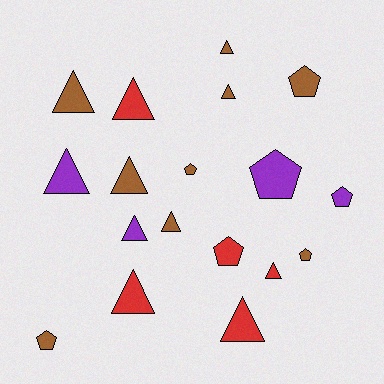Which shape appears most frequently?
Triangle, with 11 objects.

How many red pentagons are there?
There is 1 red pentagon.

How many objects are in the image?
There are 18 objects.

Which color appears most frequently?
Brown, with 9 objects.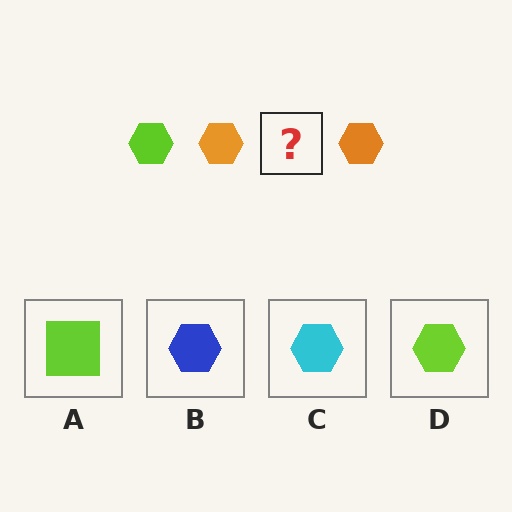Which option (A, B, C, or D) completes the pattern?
D.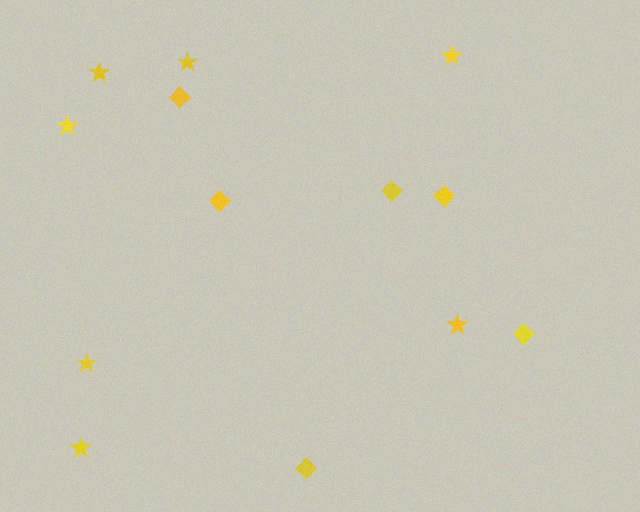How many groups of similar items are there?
There are 2 groups: one group of diamonds (6) and one group of stars (7).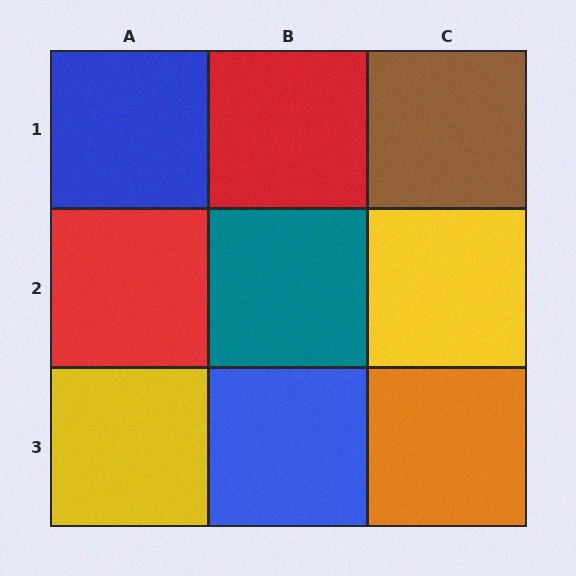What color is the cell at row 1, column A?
Blue.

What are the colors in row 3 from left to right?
Yellow, blue, orange.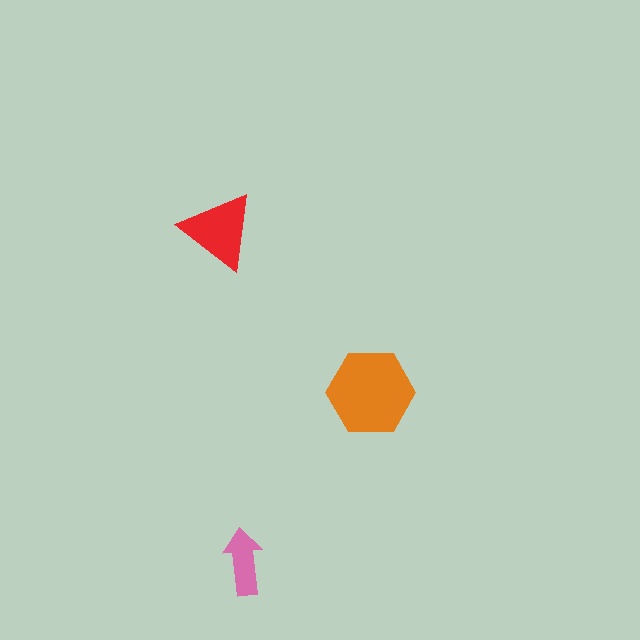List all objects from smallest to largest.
The pink arrow, the red triangle, the orange hexagon.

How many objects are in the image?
There are 3 objects in the image.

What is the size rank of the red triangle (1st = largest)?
2nd.